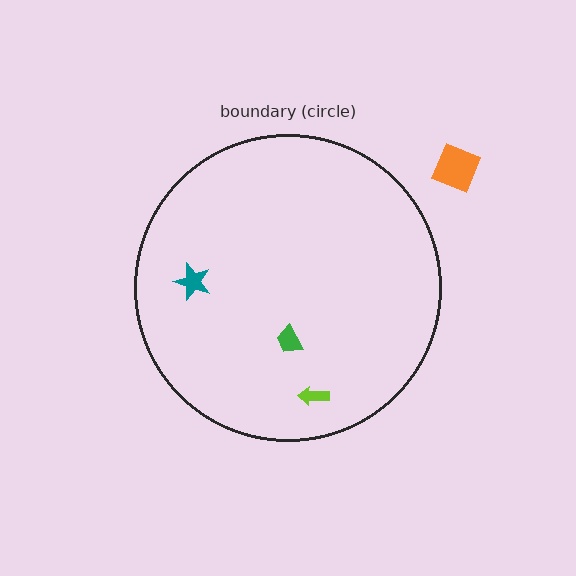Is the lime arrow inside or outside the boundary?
Inside.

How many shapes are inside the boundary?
3 inside, 1 outside.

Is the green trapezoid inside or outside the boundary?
Inside.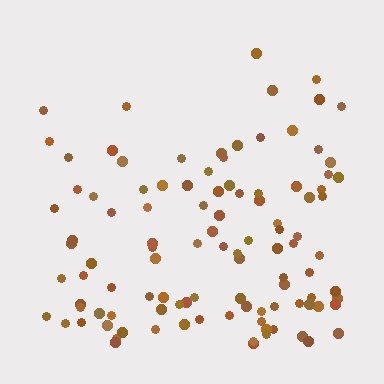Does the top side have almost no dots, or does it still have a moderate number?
Still a moderate number, just noticeably fewer than the bottom.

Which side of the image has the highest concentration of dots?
The bottom.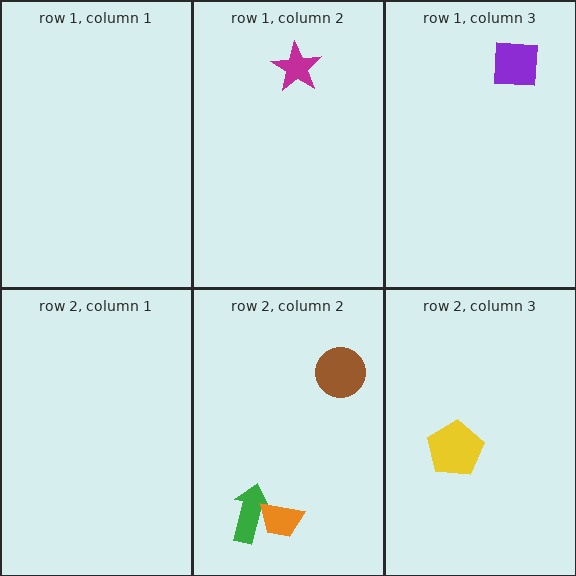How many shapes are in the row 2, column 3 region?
1.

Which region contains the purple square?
The row 1, column 3 region.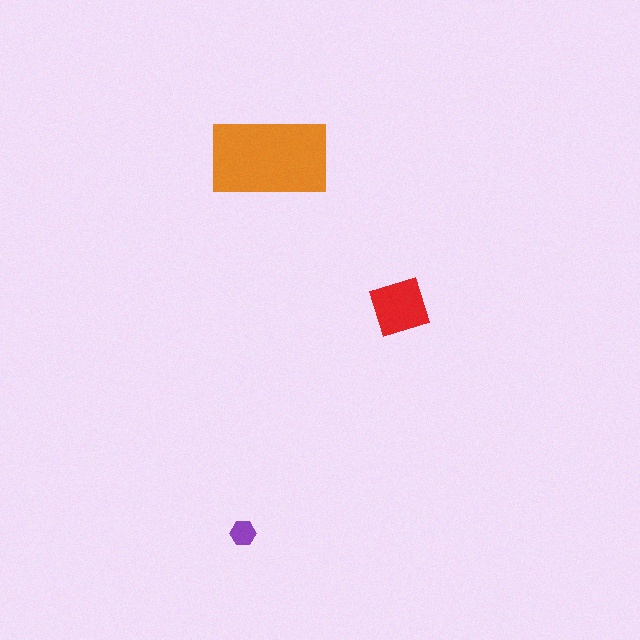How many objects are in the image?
There are 3 objects in the image.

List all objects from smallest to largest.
The purple hexagon, the red diamond, the orange rectangle.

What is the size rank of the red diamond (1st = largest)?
2nd.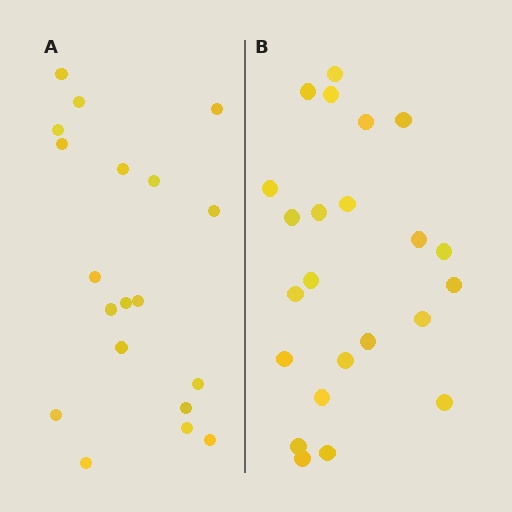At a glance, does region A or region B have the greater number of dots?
Region B (the right region) has more dots.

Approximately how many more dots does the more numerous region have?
Region B has about 4 more dots than region A.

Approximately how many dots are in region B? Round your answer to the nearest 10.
About 20 dots. (The exact count is 23, which rounds to 20.)